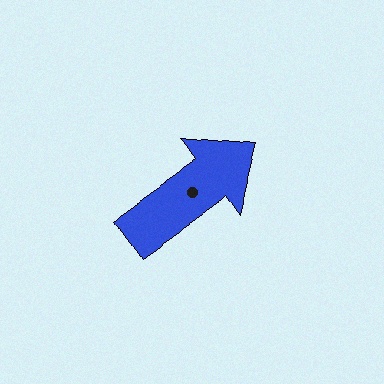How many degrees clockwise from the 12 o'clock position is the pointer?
Approximately 55 degrees.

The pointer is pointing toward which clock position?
Roughly 2 o'clock.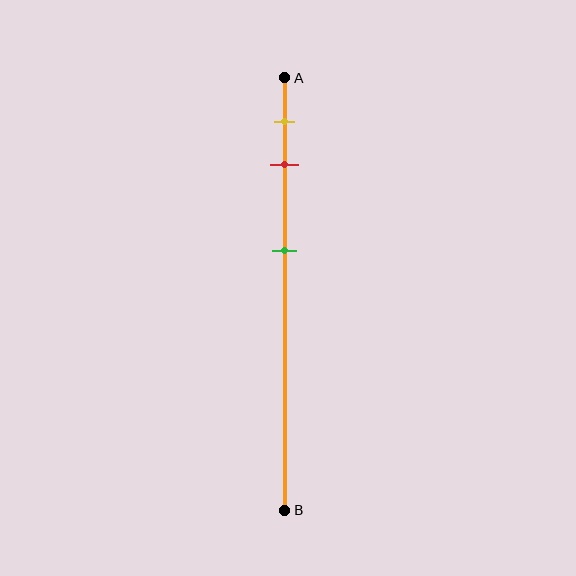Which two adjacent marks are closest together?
The yellow and red marks are the closest adjacent pair.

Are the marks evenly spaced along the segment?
No, the marks are not evenly spaced.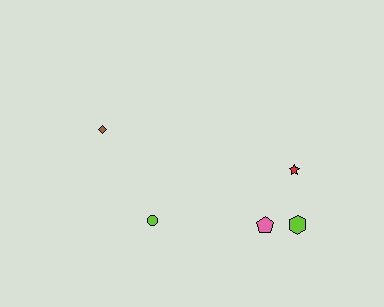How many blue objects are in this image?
There are no blue objects.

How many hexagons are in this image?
There is 1 hexagon.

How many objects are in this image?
There are 5 objects.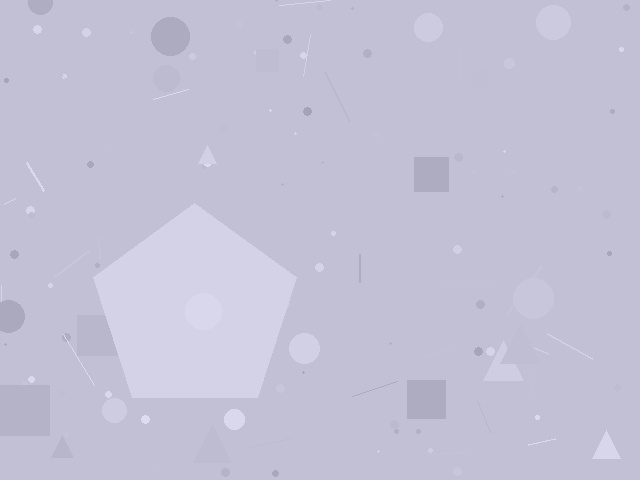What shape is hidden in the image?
A pentagon is hidden in the image.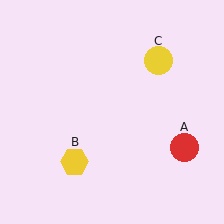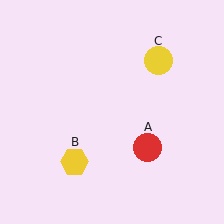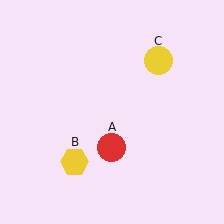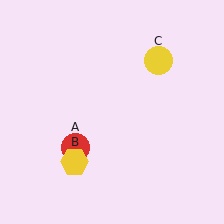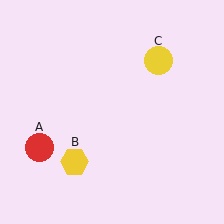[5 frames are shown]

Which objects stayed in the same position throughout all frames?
Yellow hexagon (object B) and yellow circle (object C) remained stationary.